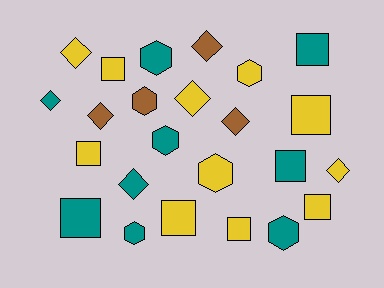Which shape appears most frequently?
Square, with 9 objects.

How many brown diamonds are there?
There are 3 brown diamonds.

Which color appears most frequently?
Yellow, with 11 objects.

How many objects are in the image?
There are 24 objects.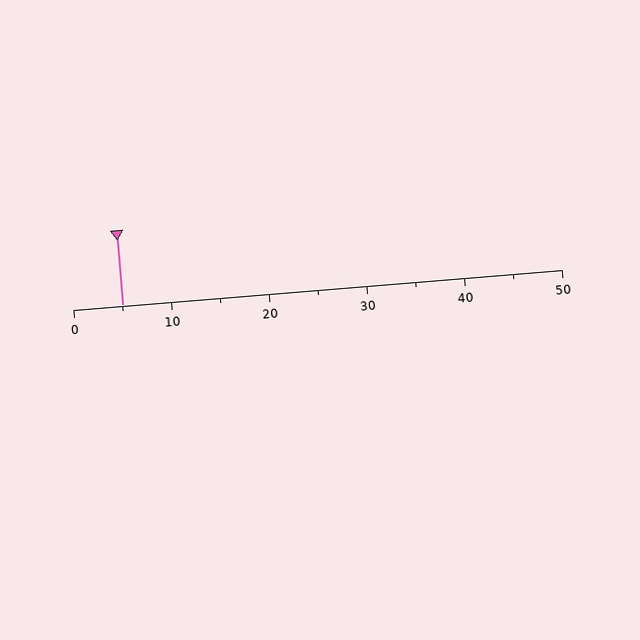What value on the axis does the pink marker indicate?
The marker indicates approximately 5.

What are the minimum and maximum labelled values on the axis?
The axis runs from 0 to 50.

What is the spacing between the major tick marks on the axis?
The major ticks are spaced 10 apart.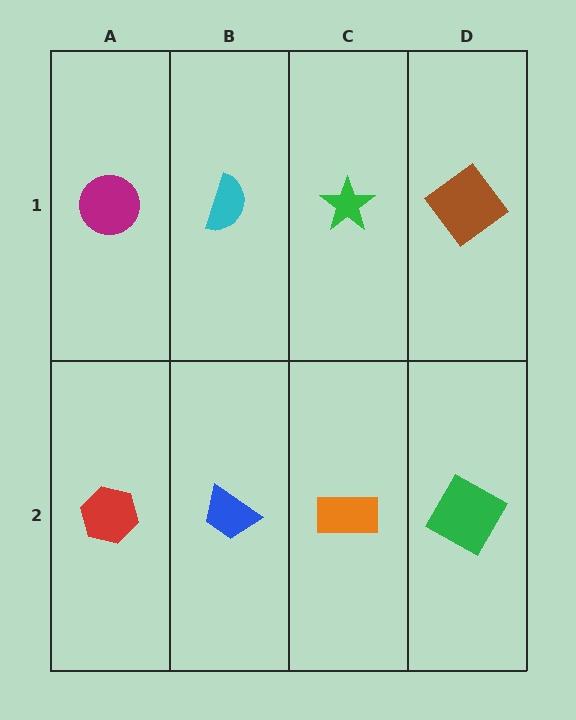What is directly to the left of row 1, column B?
A magenta circle.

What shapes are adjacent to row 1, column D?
A green square (row 2, column D), a green star (row 1, column C).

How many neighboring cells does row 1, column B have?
3.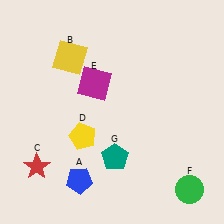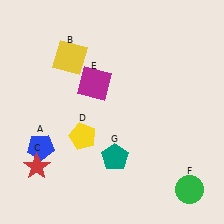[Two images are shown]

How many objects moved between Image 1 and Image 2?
1 object moved between the two images.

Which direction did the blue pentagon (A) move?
The blue pentagon (A) moved left.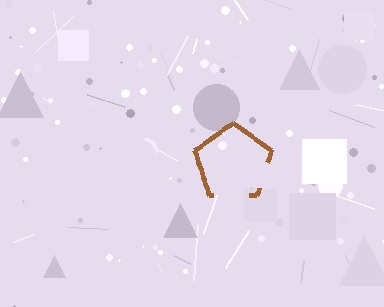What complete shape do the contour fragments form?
The contour fragments form a pentagon.